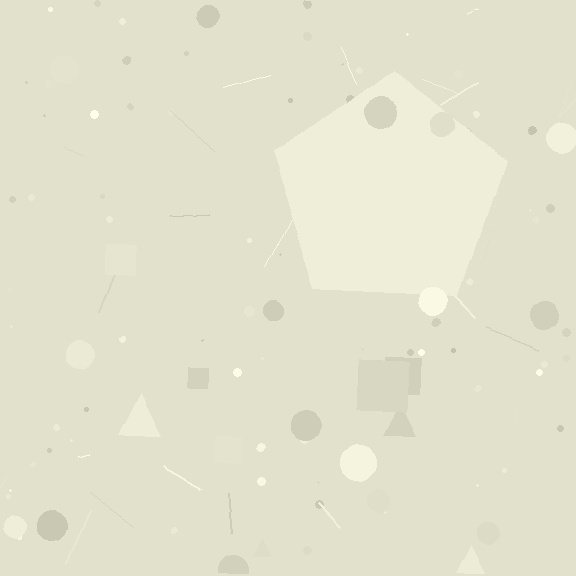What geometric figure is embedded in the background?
A pentagon is embedded in the background.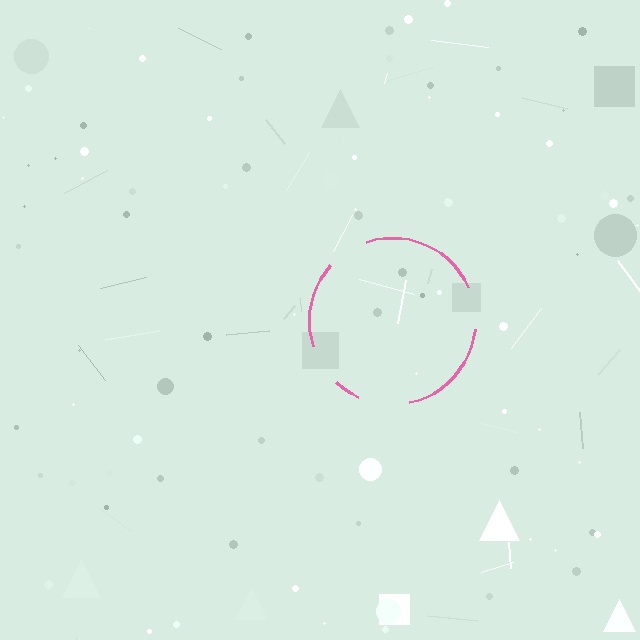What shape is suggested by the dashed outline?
The dashed outline suggests a circle.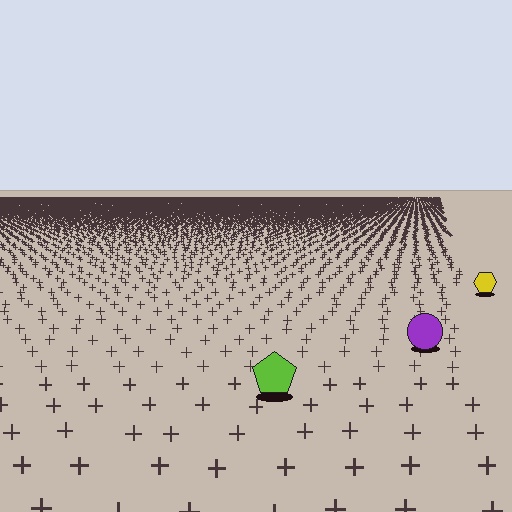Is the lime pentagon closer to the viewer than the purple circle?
Yes. The lime pentagon is closer — you can tell from the texture gradient: the ground texture is coarser near it.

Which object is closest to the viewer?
The lime pentagon is closest. The texture marks near it are larger and more spread out.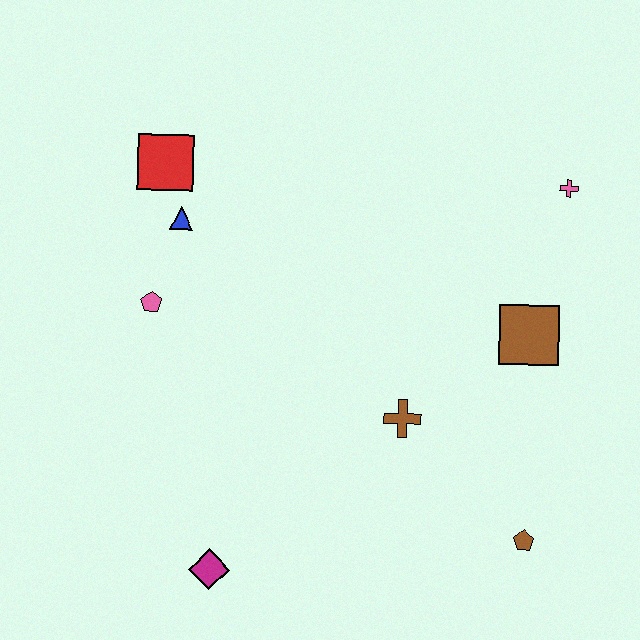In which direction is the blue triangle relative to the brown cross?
The blue triangle is to the left of the brown cross.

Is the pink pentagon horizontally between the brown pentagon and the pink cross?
No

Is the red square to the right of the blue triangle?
No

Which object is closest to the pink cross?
The brown square is closest to the pink cross.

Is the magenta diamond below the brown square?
Yes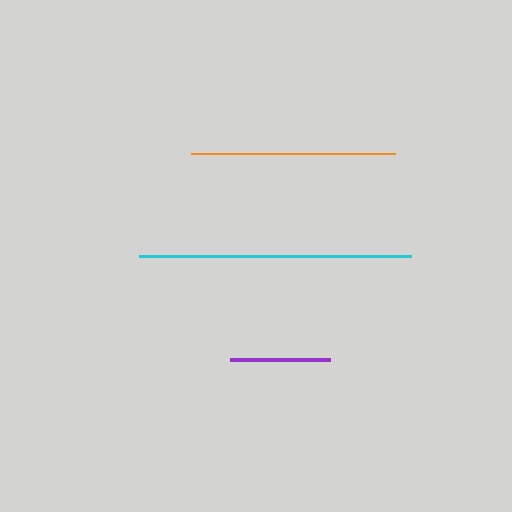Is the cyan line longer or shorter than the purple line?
The cyan line is longer than the purple line.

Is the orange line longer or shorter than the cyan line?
The cyan line is longer than the orange line.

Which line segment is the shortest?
The purple line is the shortest at approximately 100 pixels.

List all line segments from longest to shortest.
From longest to shortest: cyan, orange, purple.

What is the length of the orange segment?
The orange segment is approximately 204 pixels long.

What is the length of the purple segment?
The purple segment is approximately 100 pixels long.